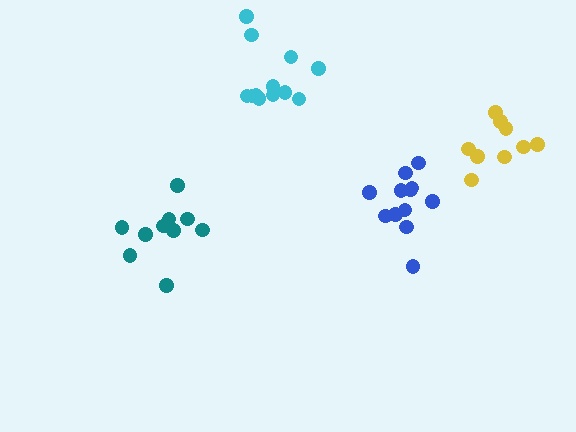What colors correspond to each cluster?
The clusters are colored: teal, yellow, blue, cyan.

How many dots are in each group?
Group 1: 10 dots, Group 2: 9 dots, Group 3: 12 dots, Group 4: 12 dots (43 total).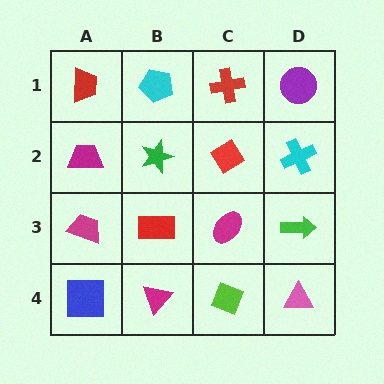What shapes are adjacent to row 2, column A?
A red trapezoid (row 1, column A), a magenta trapezoid (row 3, column A), a green star (row 2, column B).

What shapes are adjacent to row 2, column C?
A red cross (row 1, column C), a magenta ellipse (row 3, column C), a green star (row 2, column B), a cyan cross (row 2, column D).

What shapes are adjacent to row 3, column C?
A red diamond (row 2, column C), a lime diamond (row 4, column C), a red rectangle (row 3, column B), a green arrow (row 3, column D).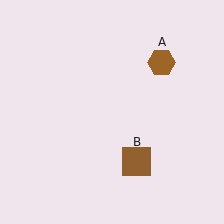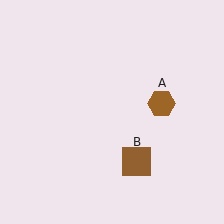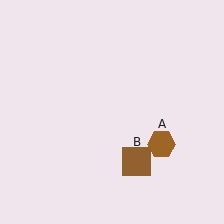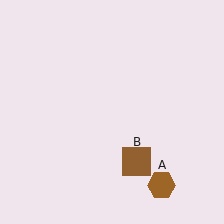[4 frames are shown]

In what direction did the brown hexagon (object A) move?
The brown hexagon (object A) moved down.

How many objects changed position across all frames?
1 object changed position: brown hexagon (object A).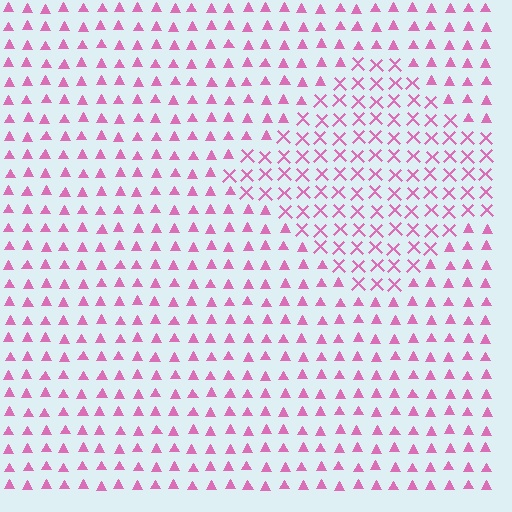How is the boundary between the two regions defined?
The boundary is defined by a change in element shape: X marks inside vs. triangles outside. All elements share the same color and spacing.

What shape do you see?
I see a diamond.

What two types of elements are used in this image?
The image uses X marks inside the diamond region and triangles outside it.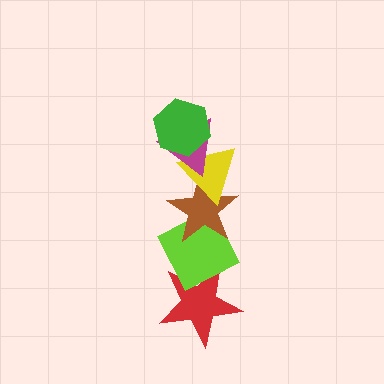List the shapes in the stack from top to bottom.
From top to bottom: the green hexagon, the magenta triangle, the yellow triangle, the brown star, the lime diamond, the red star.